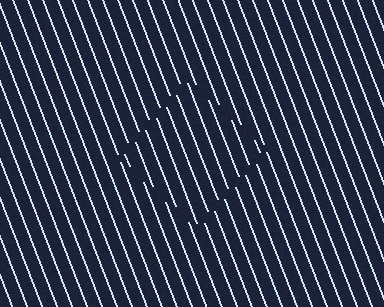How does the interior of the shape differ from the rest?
The interior of the shape contains the same grating, shifted by half a period — the contour is defined by the phase discontinuity where line-ends from the inner and outer gratings abut.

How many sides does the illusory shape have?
4 sides — the line-ends trace a square.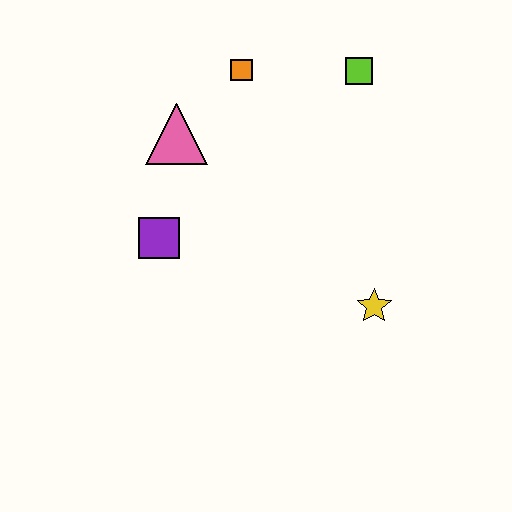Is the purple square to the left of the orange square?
Yes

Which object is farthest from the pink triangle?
The yellow star is farthest from the pink triangle.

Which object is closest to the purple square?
The pink triangle is closest to the purple square.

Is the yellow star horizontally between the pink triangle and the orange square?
No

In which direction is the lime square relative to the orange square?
The lime square is to the right of the orange square.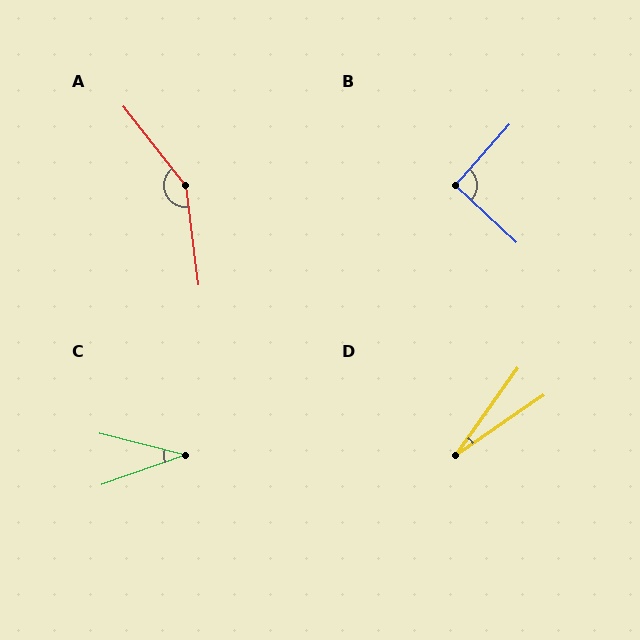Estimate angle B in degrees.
Approximately 92 degrees.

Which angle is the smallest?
D, at approximately 20 degrees.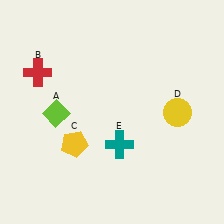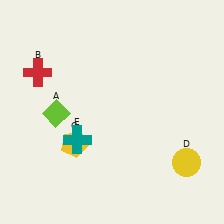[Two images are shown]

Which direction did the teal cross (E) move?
The teal cross (E) moved left.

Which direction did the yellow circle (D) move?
The yellow circle (D) moved down.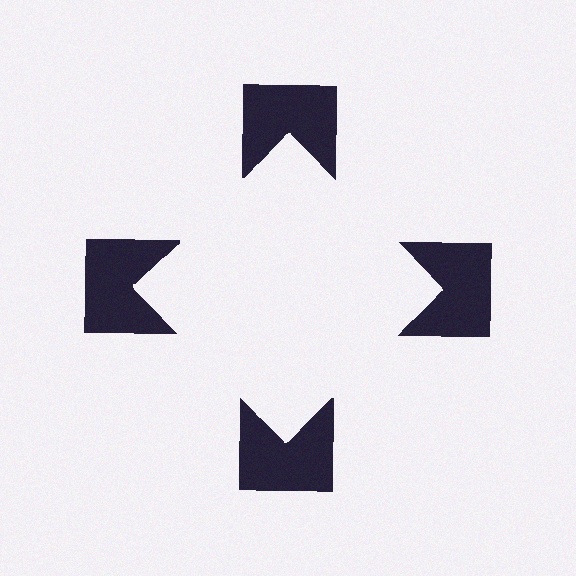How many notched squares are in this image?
There are 4 — one at each vertex of the illusory square.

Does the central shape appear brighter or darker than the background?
It typically appears slightly brighter than the background, even though no actual brightness change is drawn.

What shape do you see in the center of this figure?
An illusory square — its edges are inferred from the aligned wedge cuts in the notched squares, not physically drawn.